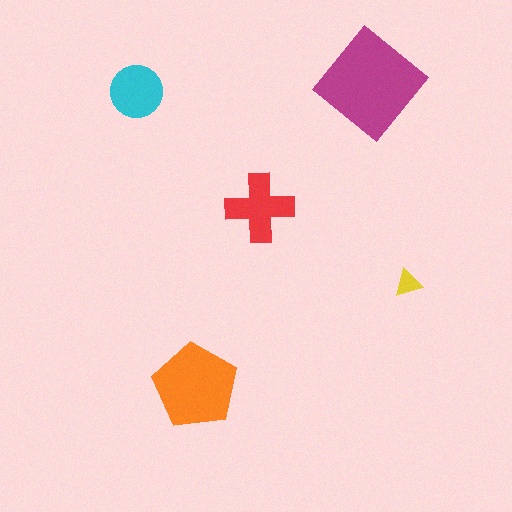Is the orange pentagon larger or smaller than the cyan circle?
Larger.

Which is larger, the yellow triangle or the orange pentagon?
The orange pentagon.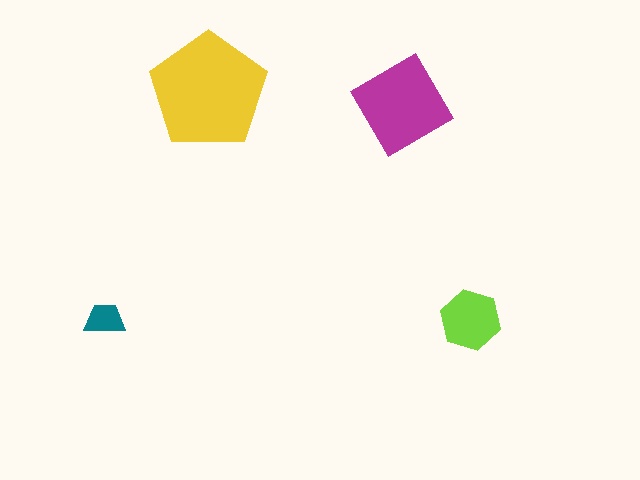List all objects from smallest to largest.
The teal trapezoid, the lime hexagon, the magenta diamond, the yellow pentagon.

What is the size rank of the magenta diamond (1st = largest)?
2nd.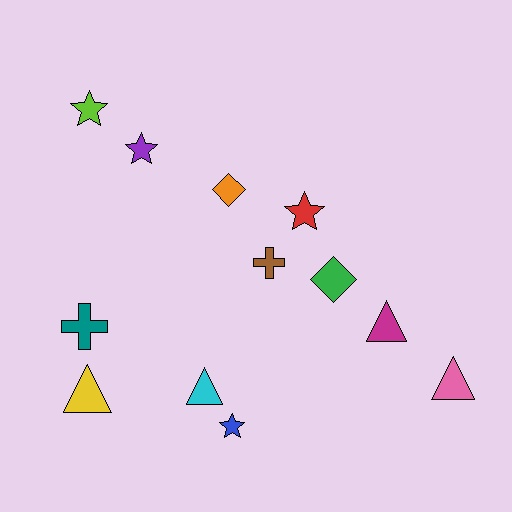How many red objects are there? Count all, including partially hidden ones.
There is 1 red object.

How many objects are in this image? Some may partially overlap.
There are 12 objects.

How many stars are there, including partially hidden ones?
There are 4 stars.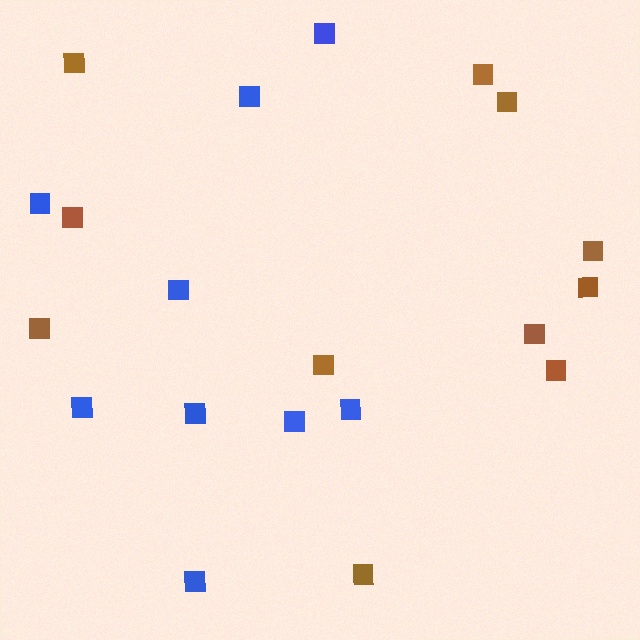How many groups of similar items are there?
There are 2 groups: one group of blue squares (9) and one group of brown squares (11).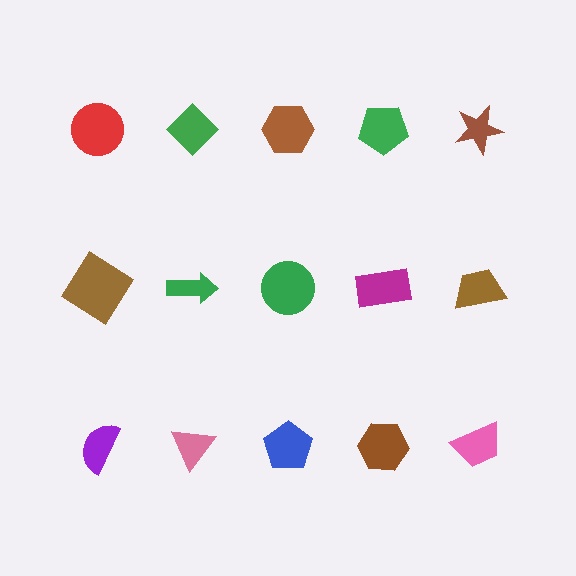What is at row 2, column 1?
A brown diamond.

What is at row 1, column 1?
A red circle.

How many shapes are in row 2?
5 shapes.